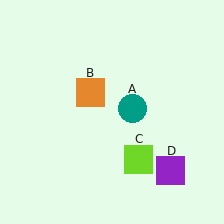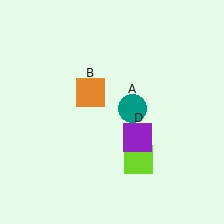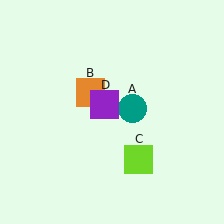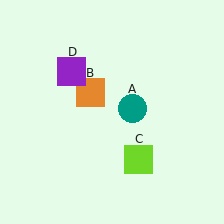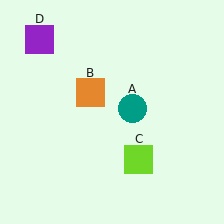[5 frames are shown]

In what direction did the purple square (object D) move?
The purple square (object D) moved up and to the left.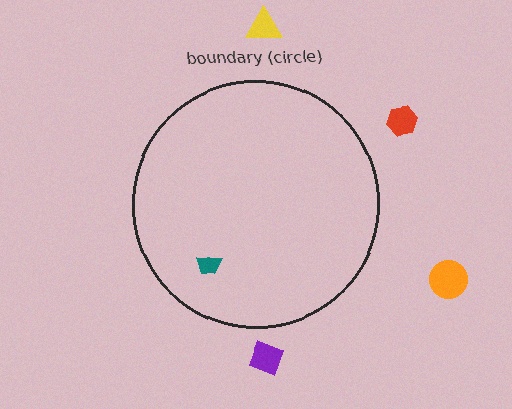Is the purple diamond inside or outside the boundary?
Outside.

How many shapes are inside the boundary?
1 inside, 4 outside.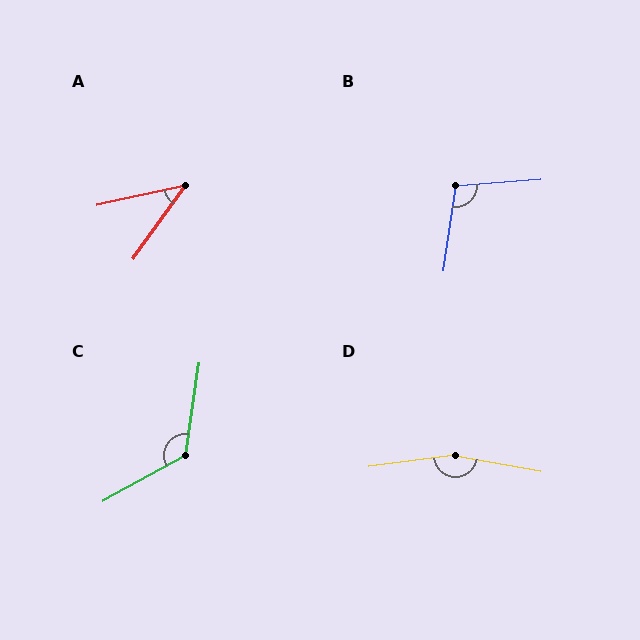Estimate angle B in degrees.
Approximately 103 degrees.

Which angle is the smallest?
A, at approximately 42 degrees.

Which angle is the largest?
D, at approximately 162 degrees.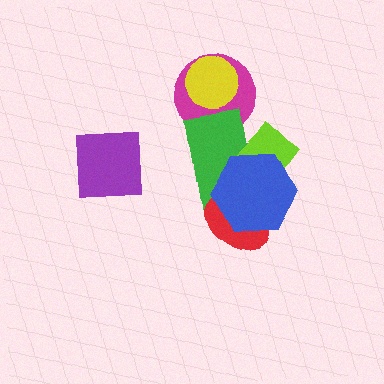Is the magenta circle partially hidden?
Yes, it is partially covered by another shape.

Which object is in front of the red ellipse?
The blue hexagon is in front of the red ellipse.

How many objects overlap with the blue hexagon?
3 objects overlap with the blue hexagon.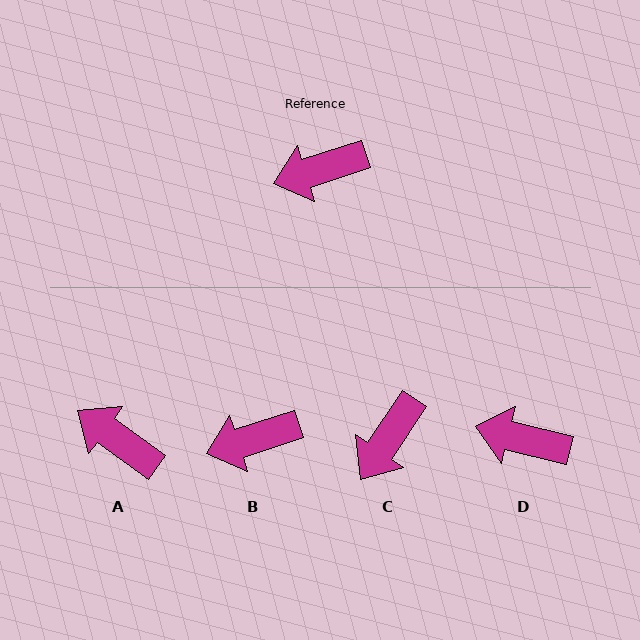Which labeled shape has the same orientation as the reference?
B.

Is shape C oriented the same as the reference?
No, it is off by about 39 degrees.